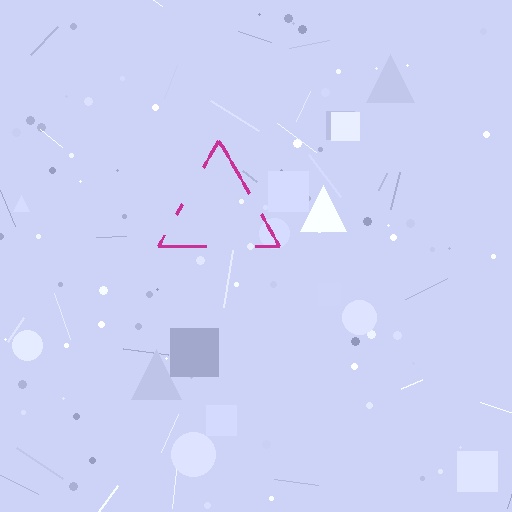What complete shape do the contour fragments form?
The contour fragments form a triangle.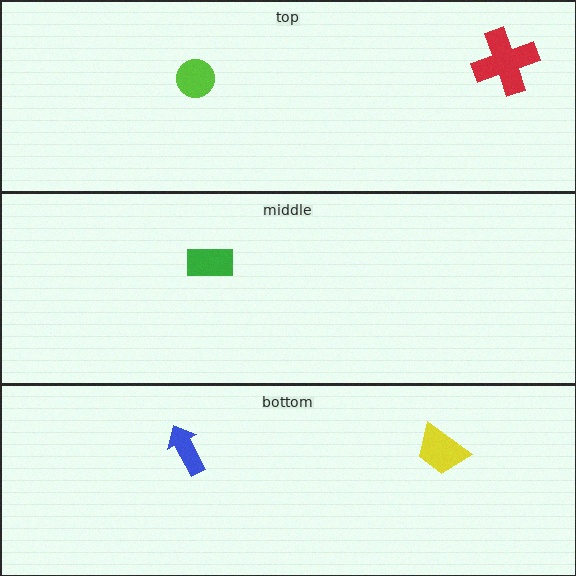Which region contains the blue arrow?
The bottom region.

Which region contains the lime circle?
The top region.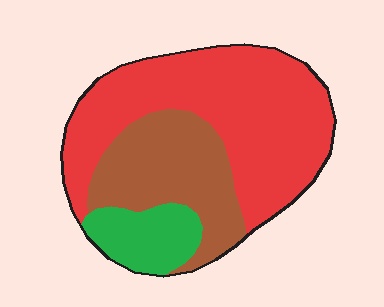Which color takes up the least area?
Green, at roughly 15%.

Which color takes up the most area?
Red, at roughly 55%.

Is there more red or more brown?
Red.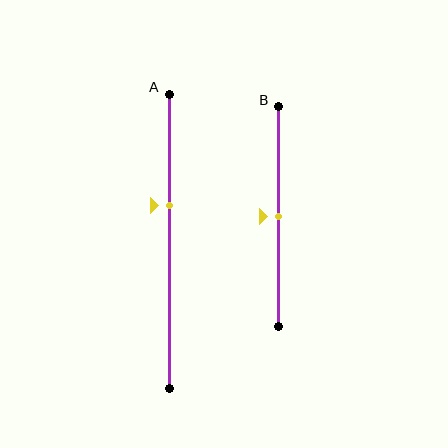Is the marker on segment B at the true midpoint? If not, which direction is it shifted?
Yes, the marker on segment B is at the true midpoint.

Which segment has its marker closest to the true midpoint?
Segment B has its marker closest to the true midpoint.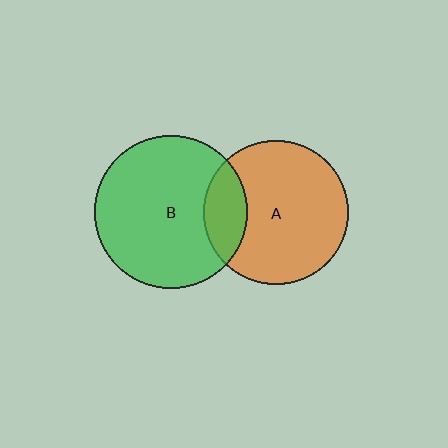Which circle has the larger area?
Circle B (green).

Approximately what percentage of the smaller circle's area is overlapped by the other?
Approximately 20%.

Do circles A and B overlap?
Yes.